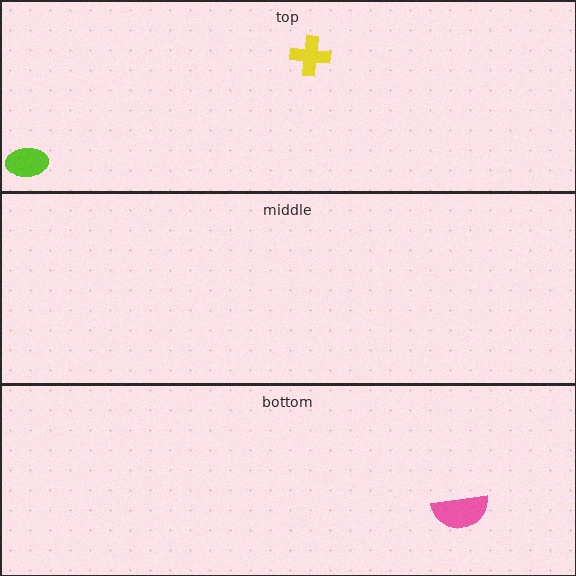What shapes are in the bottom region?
The pink semicircle.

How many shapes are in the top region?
2.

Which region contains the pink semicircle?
The bottom region.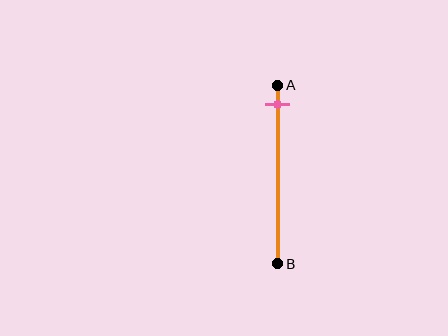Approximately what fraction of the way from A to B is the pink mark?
The pink mark is approximately 10% of the way from A to B.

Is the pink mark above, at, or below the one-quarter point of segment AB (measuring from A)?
The pink mark is above the one-quarter point of segment AB.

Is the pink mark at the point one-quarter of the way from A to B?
No, the mark is at about 10% from A, not at the 25% one-quarter point.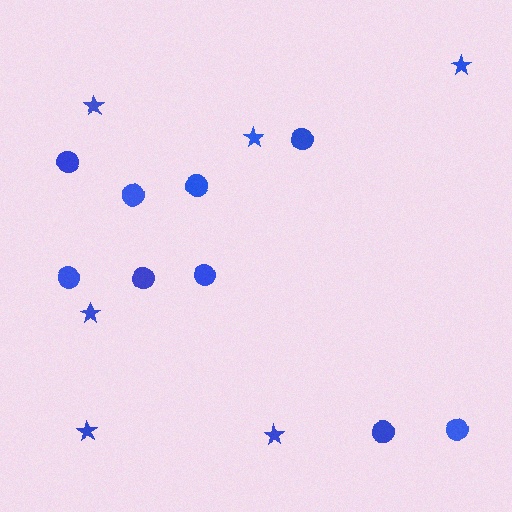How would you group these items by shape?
There are 2 groups: one group of stars (6) and one group of circles (9).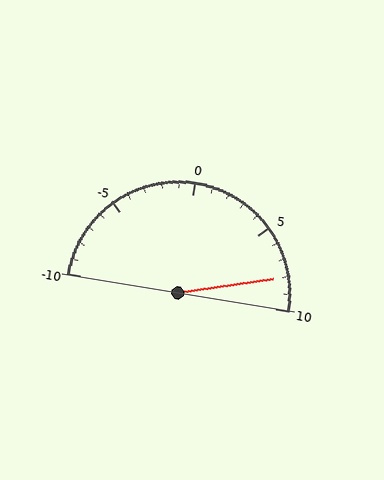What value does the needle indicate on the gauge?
The needle indicates approximately 8.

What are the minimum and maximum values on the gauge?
The gauge ranges from -10 to 10.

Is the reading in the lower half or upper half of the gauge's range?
The reading is in the upper half of the range (-10 to 10).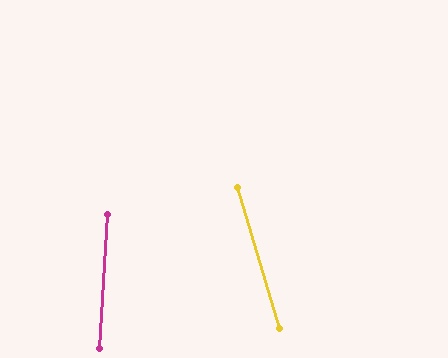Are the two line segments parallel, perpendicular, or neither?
Neither parallel nor perpendicular — they differ by about 20°.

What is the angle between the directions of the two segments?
Approximately 20 degrees.